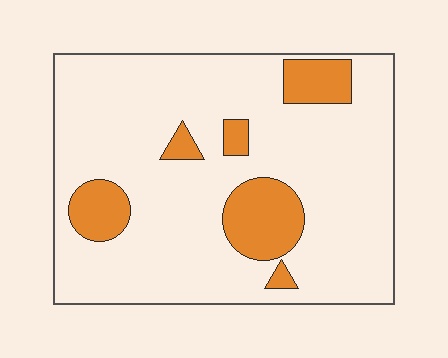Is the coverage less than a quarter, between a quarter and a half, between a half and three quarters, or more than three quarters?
Less than a quarter.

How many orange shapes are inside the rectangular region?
6.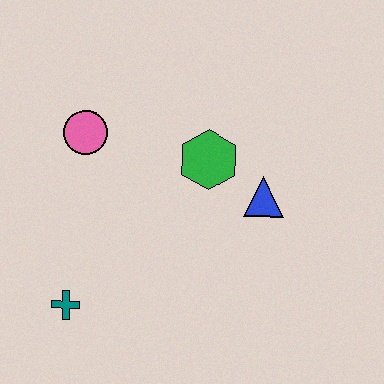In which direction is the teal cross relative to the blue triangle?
The teal cross is to the left of the blue triangle.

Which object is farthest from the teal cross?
The blue triangle is farthest from the teal cross.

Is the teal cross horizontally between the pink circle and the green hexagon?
No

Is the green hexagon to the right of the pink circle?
Yes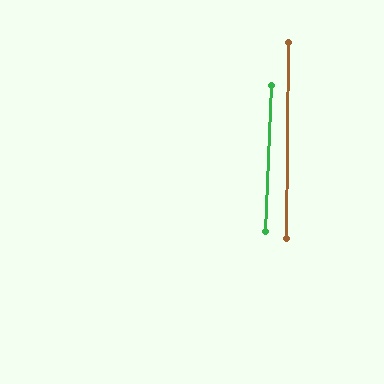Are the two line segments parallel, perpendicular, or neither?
Parallel — their directions differ by only 1.9°.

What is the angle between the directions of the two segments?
Approximately 2 degrees.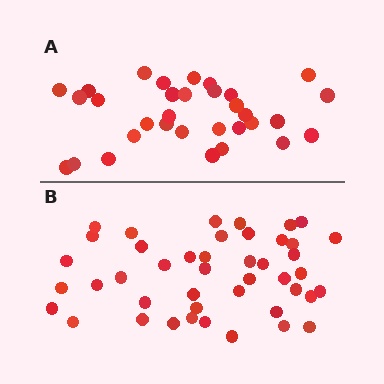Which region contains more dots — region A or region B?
Region B (the bottom region) has more dots.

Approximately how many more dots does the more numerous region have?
Region B has roughly 12 or so more dots than region A.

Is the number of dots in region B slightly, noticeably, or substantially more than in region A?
Region B has noticeably more, but not dramatically so. The ratio is roughly 1.4 to 1.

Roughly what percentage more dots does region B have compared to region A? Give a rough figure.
About 40% more.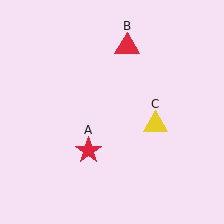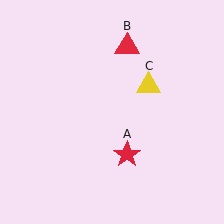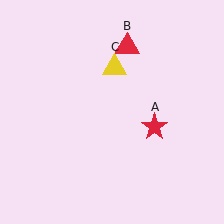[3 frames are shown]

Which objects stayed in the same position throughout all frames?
Red triangle (object B) remained stationary.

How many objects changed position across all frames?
2 objects changed position: red star (object A), yellow triangle (object C).